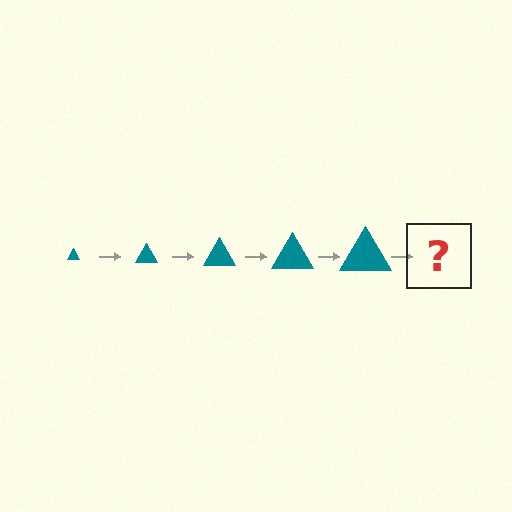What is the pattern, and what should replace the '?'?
The pattern is that the triangle gets progressively larger each step. The '?' should be a teal triangle, larger than the previous one.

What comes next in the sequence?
The next element should be a teal triangle, larger than the previous one.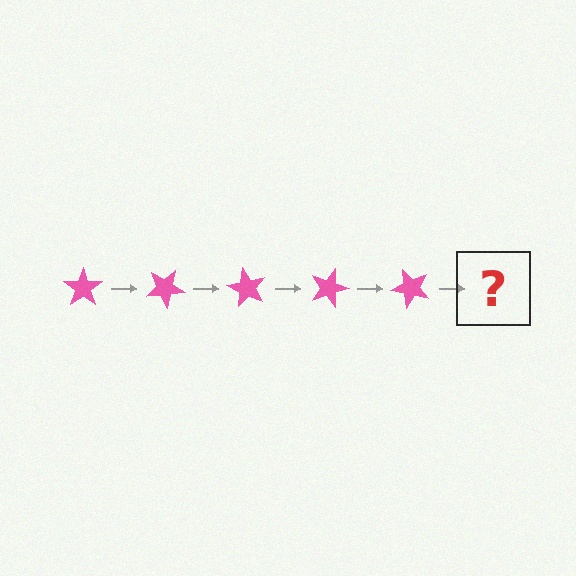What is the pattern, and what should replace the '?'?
The pattern is that the star rotates 30 degrees each step. The '?' should be a pink star rotated 150 degrees.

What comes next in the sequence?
The next element should be a pink star rotated 150 degrees.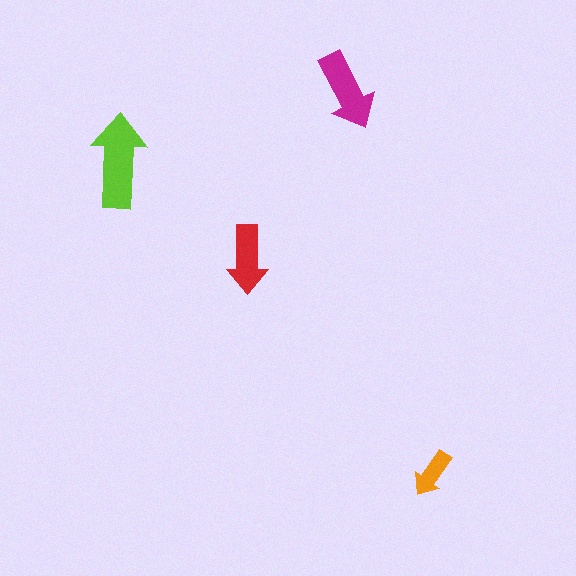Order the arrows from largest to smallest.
the lime one, the magenta one, the red one, the orange one.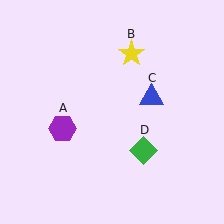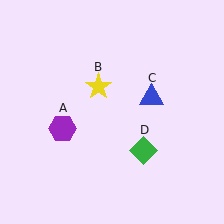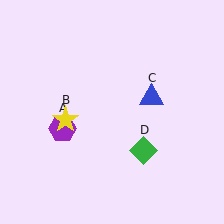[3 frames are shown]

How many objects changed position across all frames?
1 object changed position: yellow star (object B).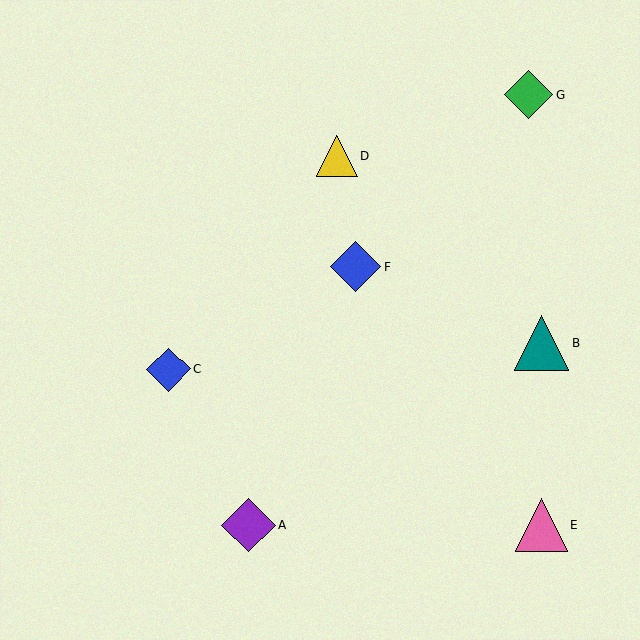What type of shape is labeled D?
Shape D is a yellow triangle.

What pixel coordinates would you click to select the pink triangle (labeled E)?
Click at (541, 525) to select the pink triangle E.